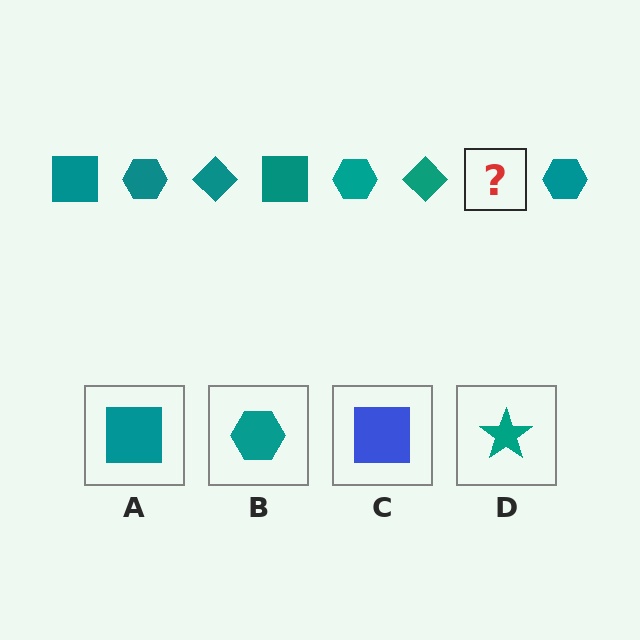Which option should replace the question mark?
Option A.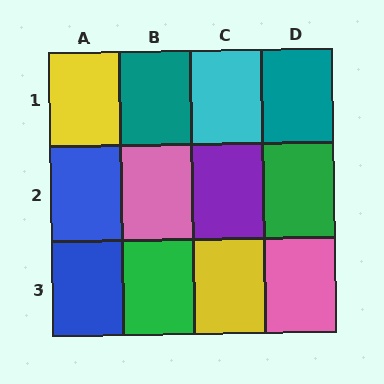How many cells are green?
2 cells are green.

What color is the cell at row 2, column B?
Pink.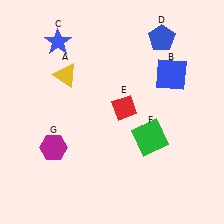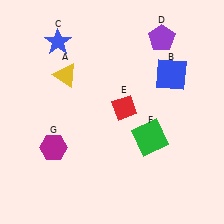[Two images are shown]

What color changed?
The pentagon (D) changed from blue in Image 1 to purple in Image 2.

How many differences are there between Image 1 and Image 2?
There is 1 difference between the two images.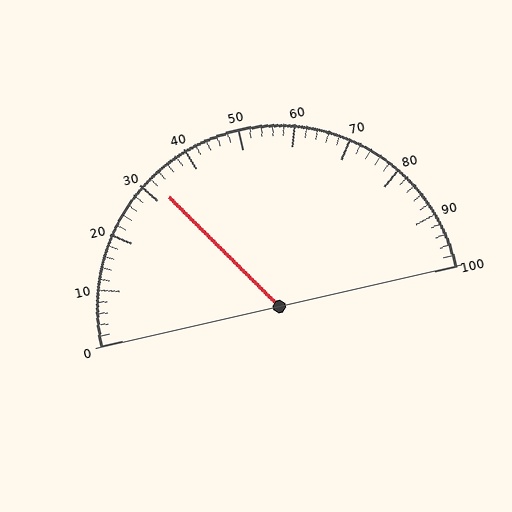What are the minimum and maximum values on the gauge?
The gauge ranges from 0 to 100.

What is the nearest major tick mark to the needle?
The nearest major tick mark is 30.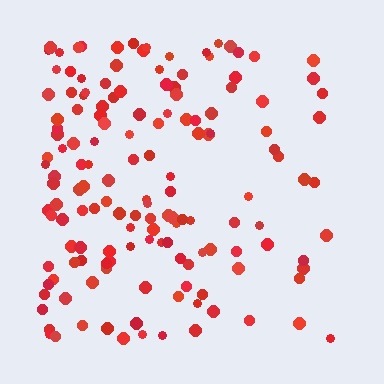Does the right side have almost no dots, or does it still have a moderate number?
Still a moderate number, just noticeably fewer than the left.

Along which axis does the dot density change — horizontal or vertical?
Horizontal.